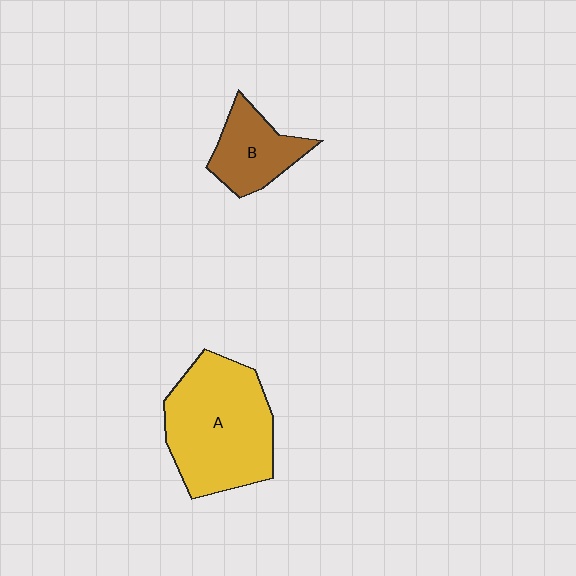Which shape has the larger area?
Shape A (yellow).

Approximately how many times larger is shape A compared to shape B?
Approximately 2.1 times.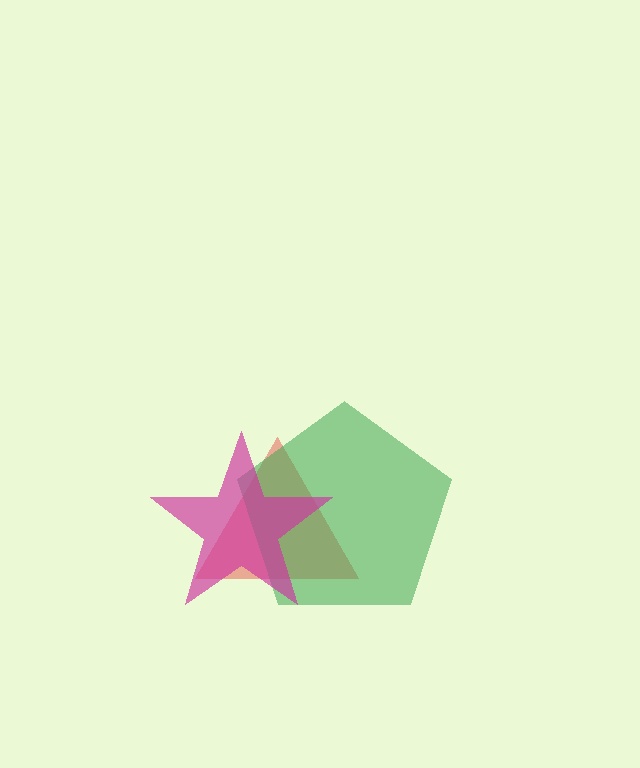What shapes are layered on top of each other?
The layered shapes are: a red triangle, a green pentagon, a magenta star.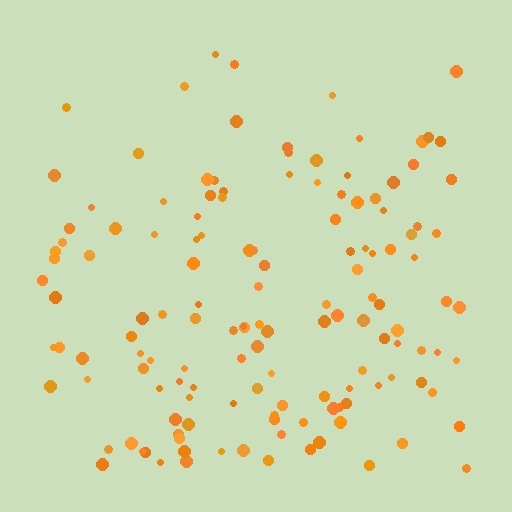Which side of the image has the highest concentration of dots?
The bottom.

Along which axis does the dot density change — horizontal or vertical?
Vertical.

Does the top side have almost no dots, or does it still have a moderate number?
Still a moderate number, just noticeably fewer than the bottom.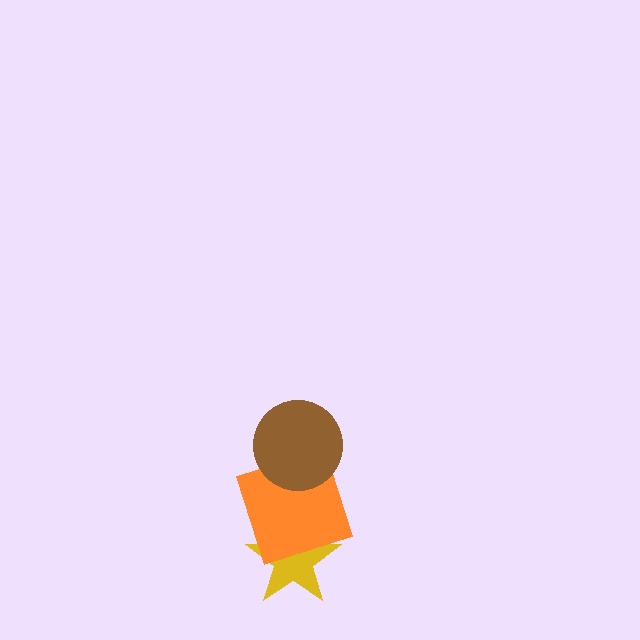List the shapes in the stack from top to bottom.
From top to bottom: the brown circle, the orange square, the yellow star.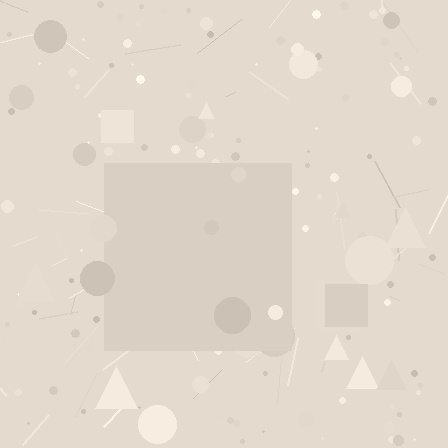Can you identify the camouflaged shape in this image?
The camouflaged shape is a square.